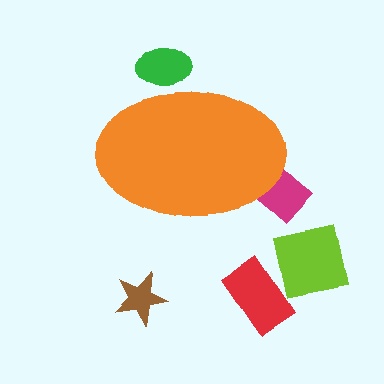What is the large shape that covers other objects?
An orange ellipse.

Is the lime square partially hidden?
No, the lime square is fully visible.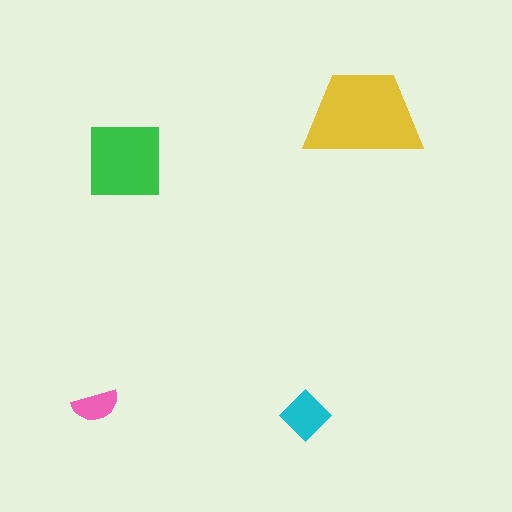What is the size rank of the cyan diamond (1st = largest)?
3rd.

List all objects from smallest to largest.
The pink semicircle, the cyan diamond, the green square, the yellow trapezoid.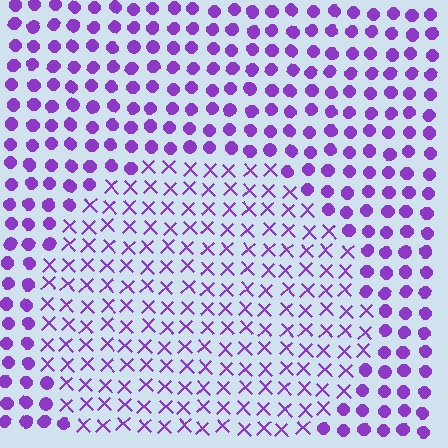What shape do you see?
I see a circle.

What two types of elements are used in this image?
The image uses X marks inside the circle region and circles outside it.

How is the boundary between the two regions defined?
The boundary is defined by a change in element shape: X marks inside vs. circles outside. All elements share the same color and spacing.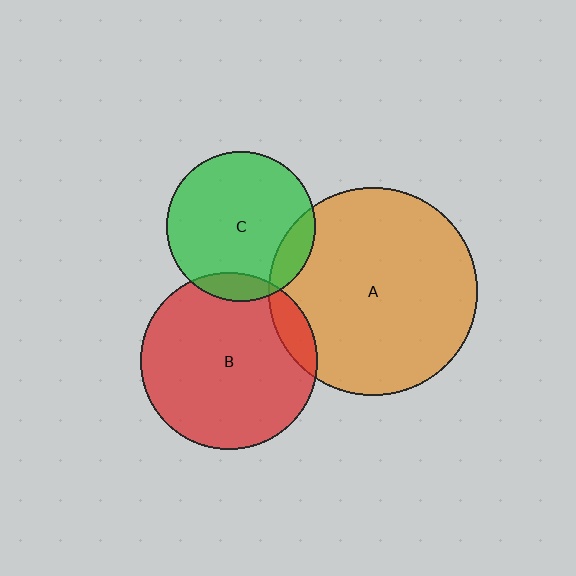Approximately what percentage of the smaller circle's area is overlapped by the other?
Approximately 10%.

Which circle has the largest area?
Circle A (orange).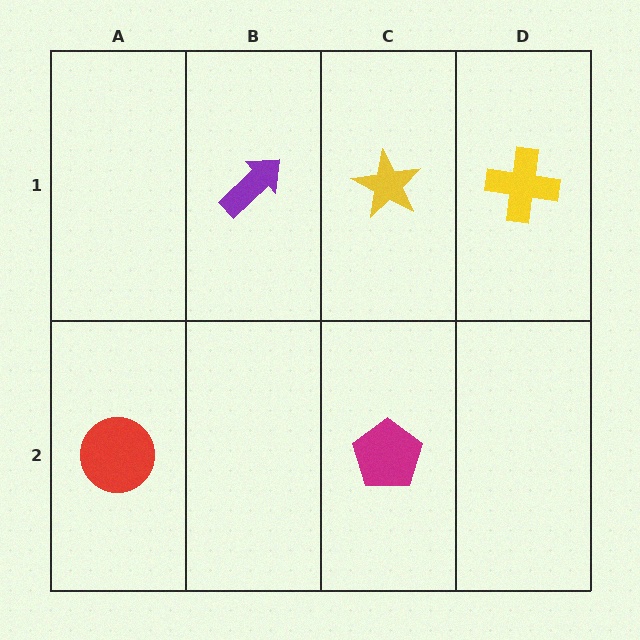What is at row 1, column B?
A purple arrow.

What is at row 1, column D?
A yellow cross.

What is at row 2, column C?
A magenta pentagon.